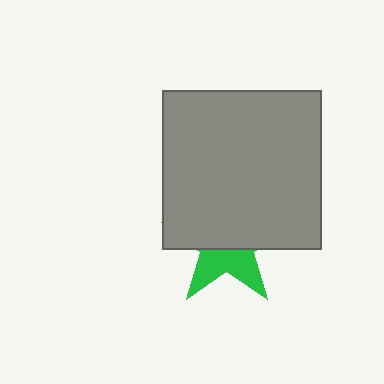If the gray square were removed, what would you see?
You would see the complete green star.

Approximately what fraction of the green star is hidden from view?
Roughly 61% of the green star is hidden behind the gray square.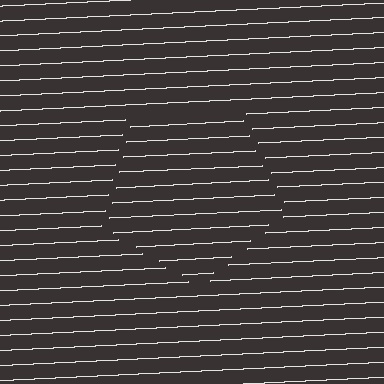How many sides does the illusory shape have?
5 sides — the line-ends trace a pentagon.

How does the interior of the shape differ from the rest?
The interior of the shape contains the same grating, shifted by half a period — the contour is defined by the phase discontinuity where line-ends from the inner and outer gratings abut.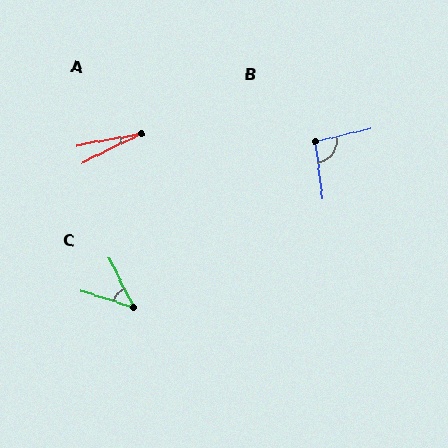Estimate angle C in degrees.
Approximately 45 degrees.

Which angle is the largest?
B, at approximately 95 degrees.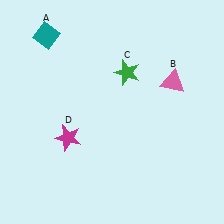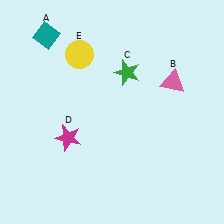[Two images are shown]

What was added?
A yellow circle (E) was added in Image 2.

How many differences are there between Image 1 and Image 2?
There is 1 difference between the two images.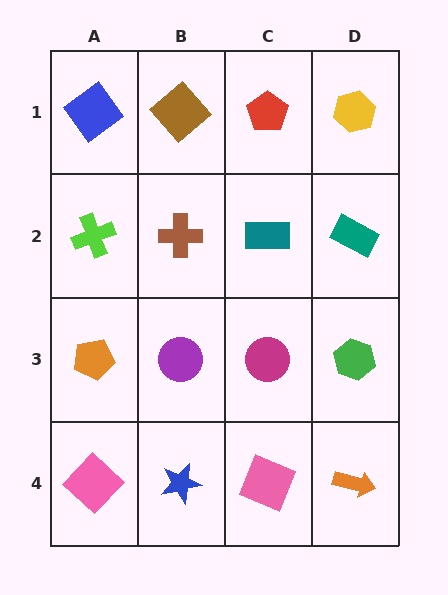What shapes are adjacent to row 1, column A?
A lime cross (row 2, column A), a brown diamond (row 1, column B).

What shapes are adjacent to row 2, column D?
A yellow hexagon (row 1, column D), a green hexagon (row 3, column D), a teal rectangle (row 2, column C).